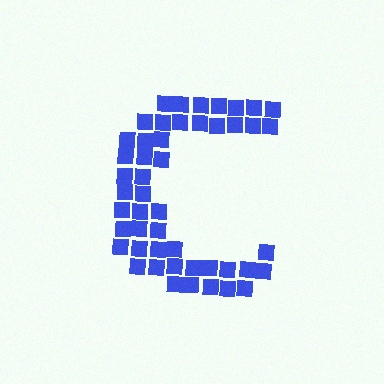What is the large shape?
The large shape is the letter C.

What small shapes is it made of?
It is made of small squares.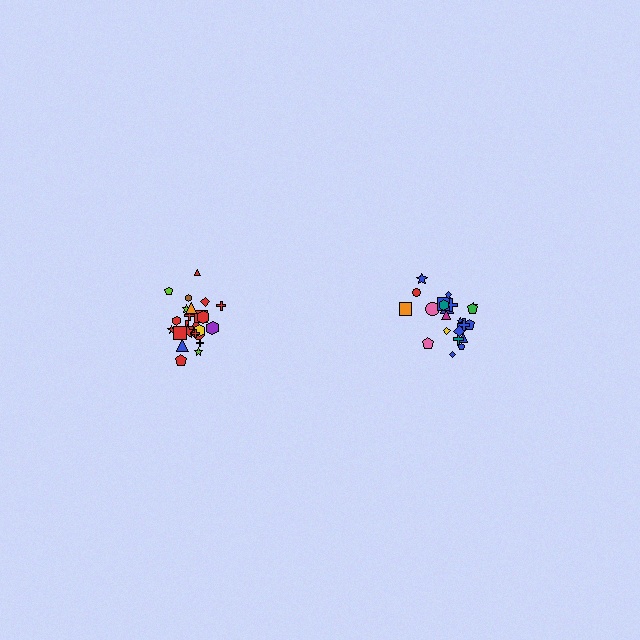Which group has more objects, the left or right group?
The left group.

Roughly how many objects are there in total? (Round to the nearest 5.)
Roughly 45 objects in total.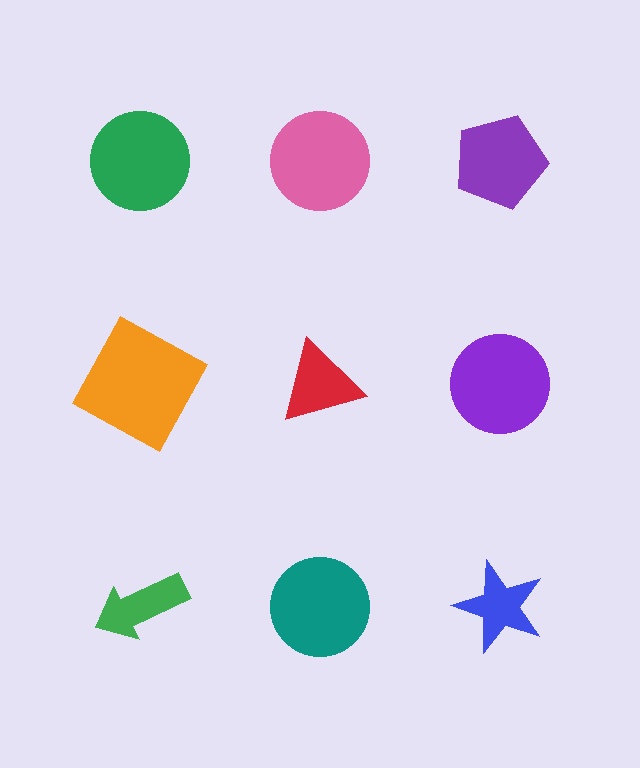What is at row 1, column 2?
A pink circle.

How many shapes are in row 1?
3 shapes.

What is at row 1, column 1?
A green circle.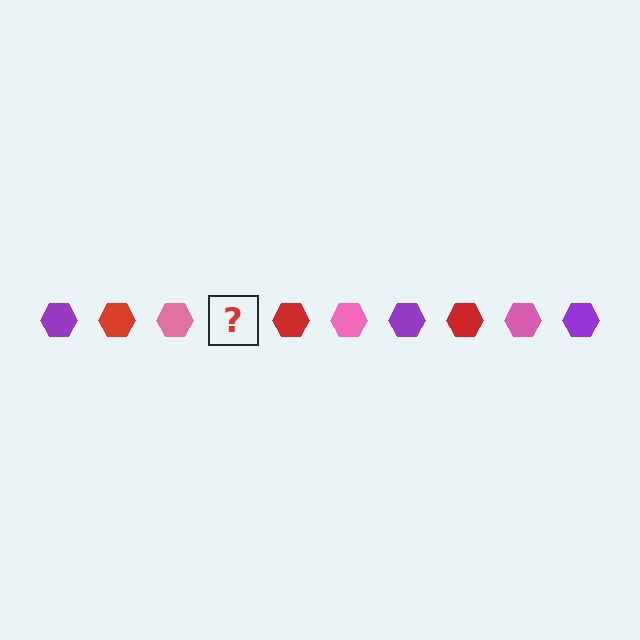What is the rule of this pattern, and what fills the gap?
The rule is that the pattern cycles through purple, red, pink hexagons. The gap should be filled with a purple hexagon.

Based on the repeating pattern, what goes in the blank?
The blank should be a purple hexagon.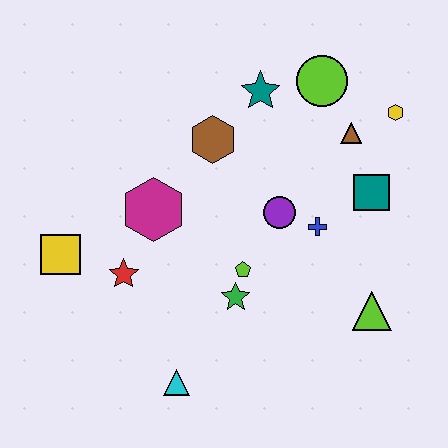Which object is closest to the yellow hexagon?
The brown triangle is closest to the yellow hexagon.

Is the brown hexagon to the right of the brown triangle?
No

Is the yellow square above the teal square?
No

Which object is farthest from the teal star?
The cyan triangle is farthest from the teal star.